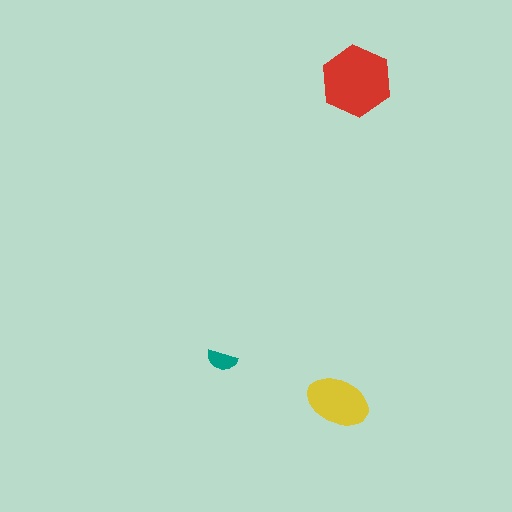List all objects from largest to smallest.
The red hexagon, the yellow ellipse, the teal semicircle.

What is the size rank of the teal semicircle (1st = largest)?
3rd.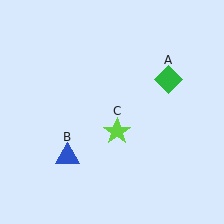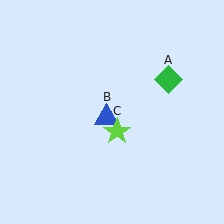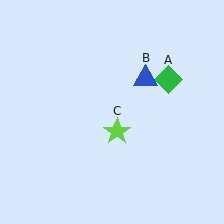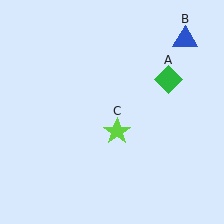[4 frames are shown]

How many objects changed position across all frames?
1 object changed position: blue triangle (object B).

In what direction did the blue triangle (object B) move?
The blue triangle (object B) moved up and to the right.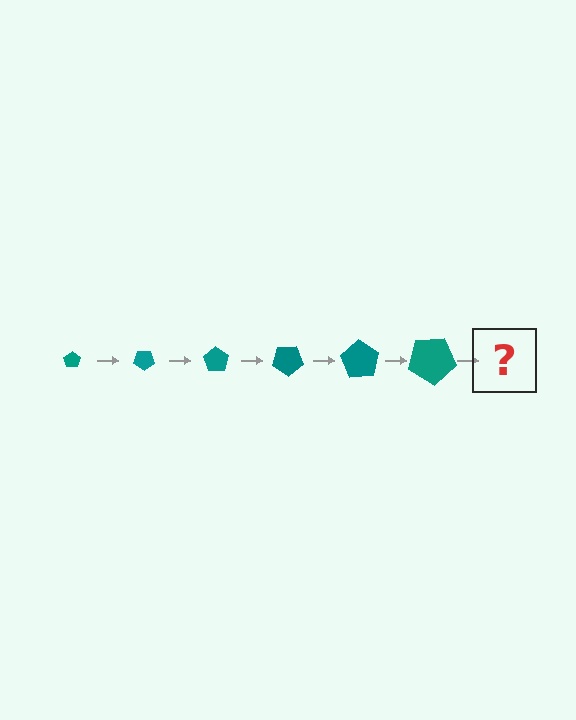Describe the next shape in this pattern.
It should be a pentagon, larger than the previous one and rotated 210 degrees from the start.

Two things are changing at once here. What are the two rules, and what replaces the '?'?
The two rules are that the pentagon grows larger each step and it rotates 35 degrees each step. The '?' should be a pentagon, larger than the previous one and rotated 210 degrees from the start.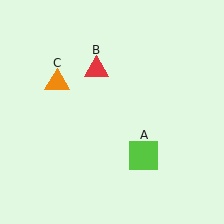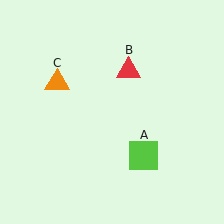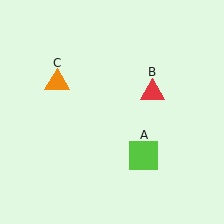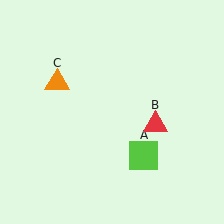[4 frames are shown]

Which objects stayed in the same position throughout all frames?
Lime square (object A) and orange triangle (object C) remained stationary.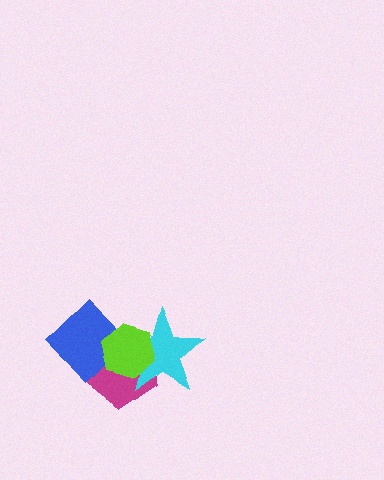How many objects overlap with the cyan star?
3 objects overlap with the cyan star.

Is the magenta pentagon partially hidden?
Yes, it is partially covered by another shape.